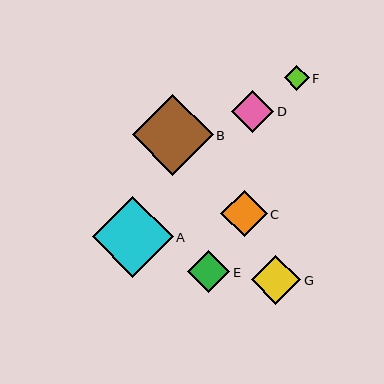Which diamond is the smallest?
Diamond F is the smallest with a size of approximately 25 pixels.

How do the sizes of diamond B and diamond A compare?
Diamond B and diamond A are approximately the same size.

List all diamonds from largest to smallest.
From largest to smallest: B, A, G, C, E, D, F.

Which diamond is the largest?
Diamond B is the largest with a size of approximately 81 pixels.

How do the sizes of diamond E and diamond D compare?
Diamond E and diamond D are approximately the same size.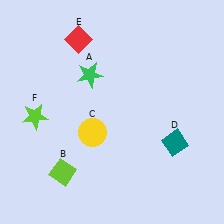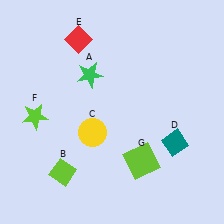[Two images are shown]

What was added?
A lime square (G) was added in Image 2.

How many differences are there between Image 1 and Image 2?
There is 1 difference between the two images.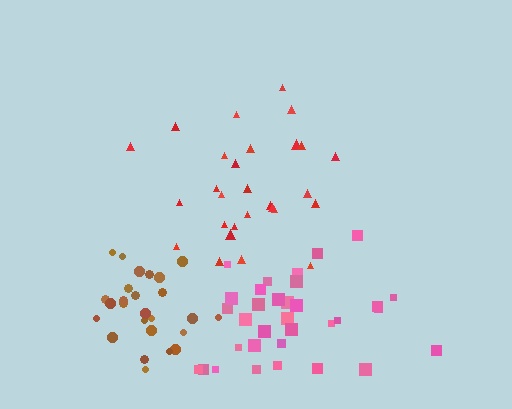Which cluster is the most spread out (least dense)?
Pink.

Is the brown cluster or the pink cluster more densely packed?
Brown.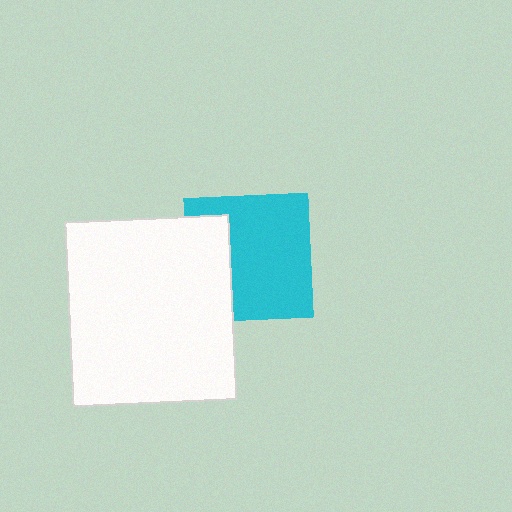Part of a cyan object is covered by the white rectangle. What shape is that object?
It is a square.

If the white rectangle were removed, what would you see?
You would see the complete cyan square.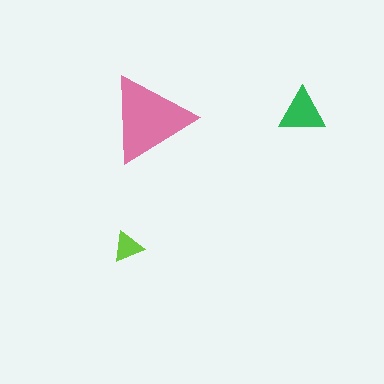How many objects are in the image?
There are 3 objects in the image.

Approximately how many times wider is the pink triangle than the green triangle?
About 2 times wider.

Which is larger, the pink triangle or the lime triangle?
The pink one.